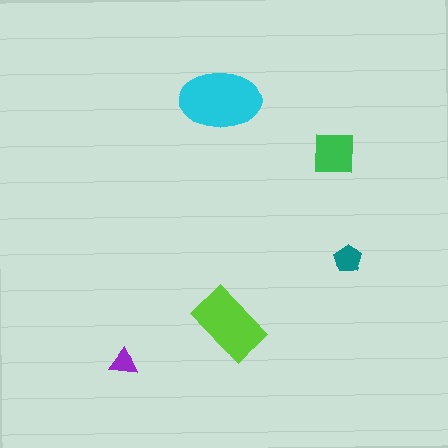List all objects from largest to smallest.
The cyan ellipse, the lime rectangle, the green square, the teal pentagon, the purple triangle.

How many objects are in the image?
There are 5 objects in the image.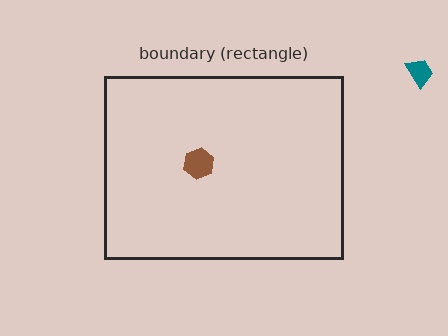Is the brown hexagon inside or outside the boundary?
Inside.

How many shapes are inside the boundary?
1 inside, 1 outside.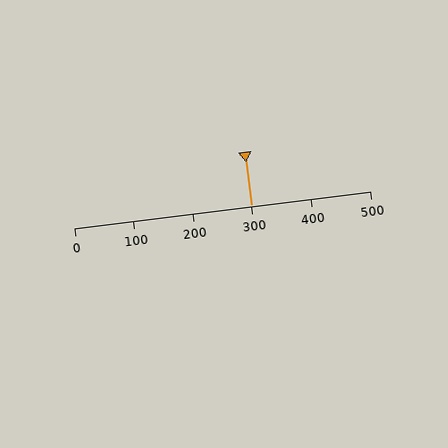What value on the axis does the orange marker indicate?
The marker indicates approximately 300.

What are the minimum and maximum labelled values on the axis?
The axis runs from 0 to 500.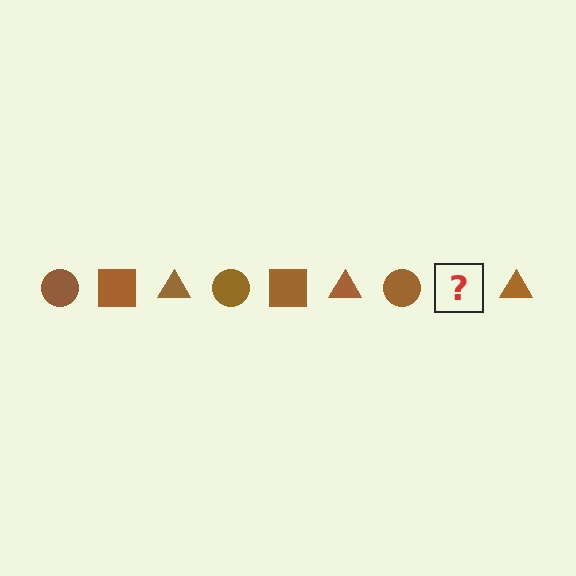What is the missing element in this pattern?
The missing element is a brown square.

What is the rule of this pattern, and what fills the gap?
The rule is that the pattern cycles through circle, square, triangle shapes in brown. The gap should be filled with a brown square.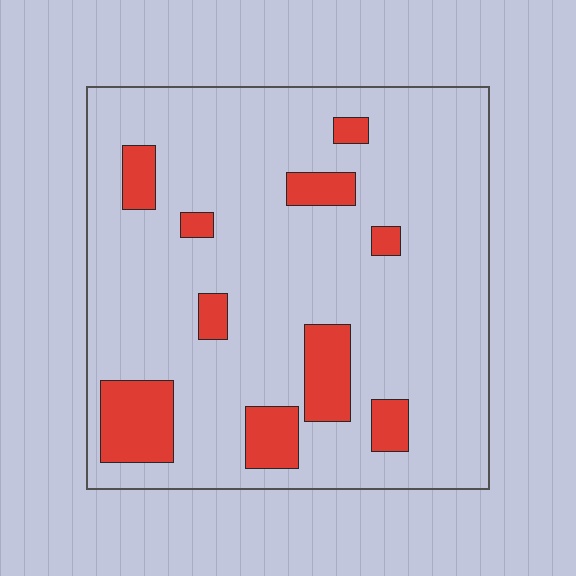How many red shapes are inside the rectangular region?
10.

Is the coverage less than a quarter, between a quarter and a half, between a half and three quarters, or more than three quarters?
Less than a quarter.